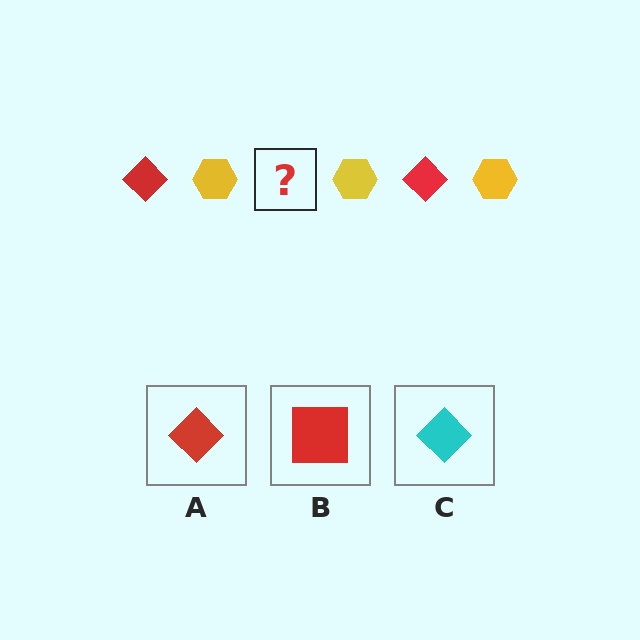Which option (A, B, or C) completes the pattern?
A.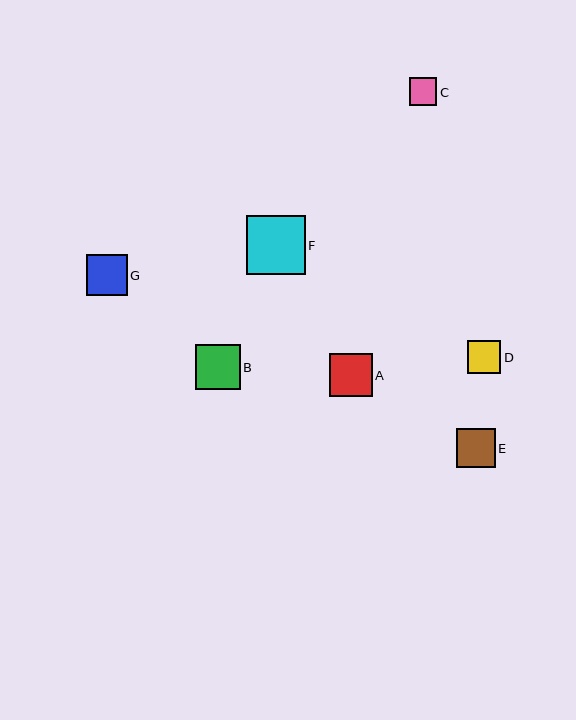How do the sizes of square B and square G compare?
Square B and square G are approximately the same size.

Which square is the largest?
Square F is the largest with a size of approximately 59 pixels.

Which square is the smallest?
Square C is the smallest with a size of approximately 27 pixels.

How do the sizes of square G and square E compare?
Square G and square E are approximately the same size.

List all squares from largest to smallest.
From largest to smallest: F, B, A, G, E, D, C.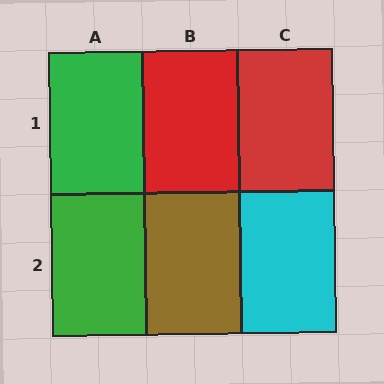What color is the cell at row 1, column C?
Red.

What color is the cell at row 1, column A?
Green.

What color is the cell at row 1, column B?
Red.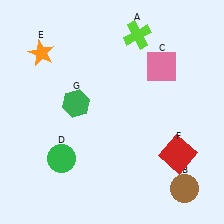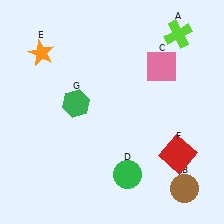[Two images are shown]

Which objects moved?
The objects that moved are: the lime cross (A), the green circle (D).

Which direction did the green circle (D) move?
The green circle (D) moved right.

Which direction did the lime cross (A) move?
The lime cross (A) moved right.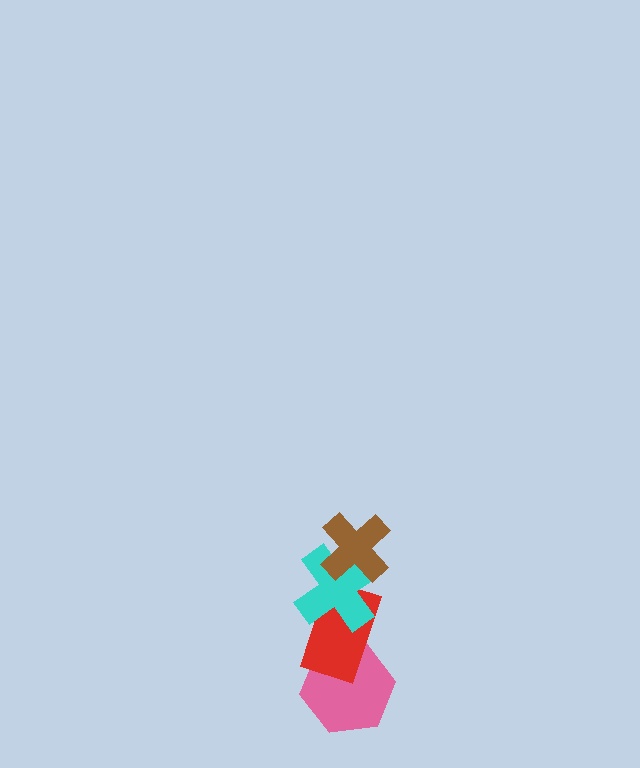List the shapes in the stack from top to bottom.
From top to bottom: the brown cross, the cyan cross, the red rectangle, the pink hexagon.